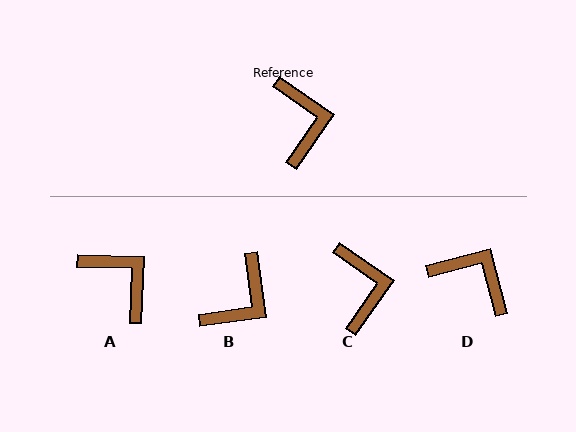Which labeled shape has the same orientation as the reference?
C.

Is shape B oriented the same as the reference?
No, it is off by about 47 degrees.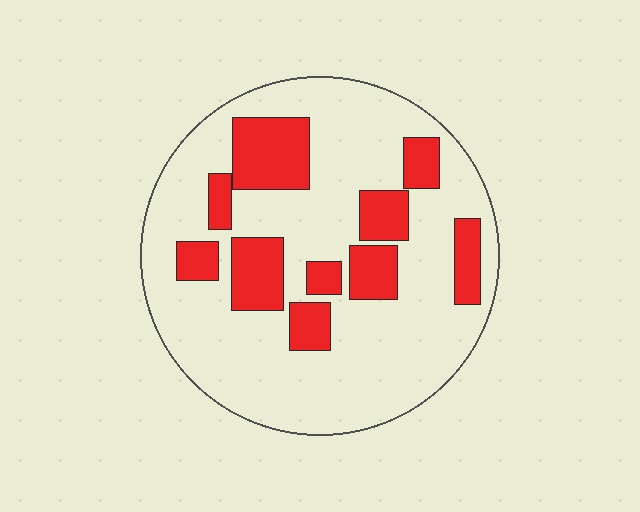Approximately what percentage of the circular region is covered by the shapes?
Approximately 25%.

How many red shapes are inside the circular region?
10.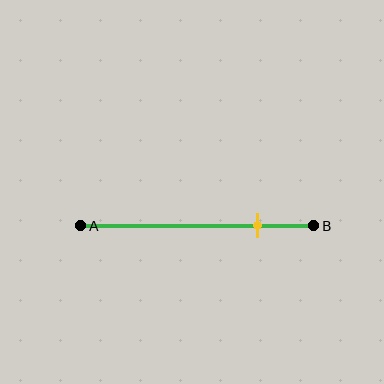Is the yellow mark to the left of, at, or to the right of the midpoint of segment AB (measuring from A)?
The yellow mark is to the right of the midpoint of segment AB.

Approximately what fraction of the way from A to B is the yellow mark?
The yellow mark is approximately 75% of the way from A to B.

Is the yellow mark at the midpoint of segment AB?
No, the mark is at about 75% from A, not at the 50% midpoint.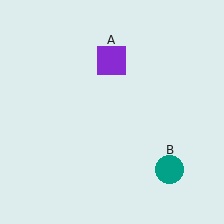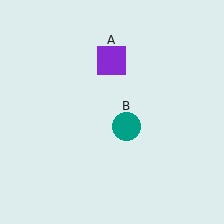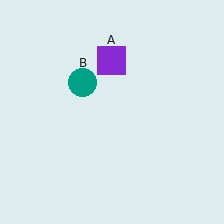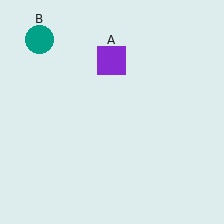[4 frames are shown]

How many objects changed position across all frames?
1 object changed position: teal circle (object B).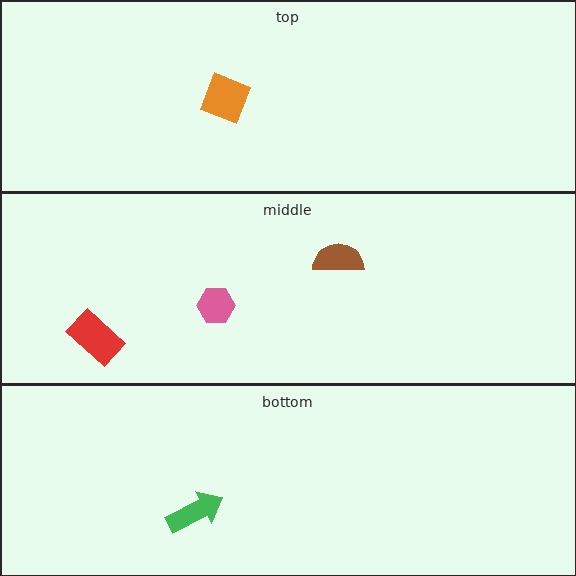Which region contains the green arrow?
The bottom region.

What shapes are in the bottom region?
The green arrow.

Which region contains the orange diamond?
The top region.